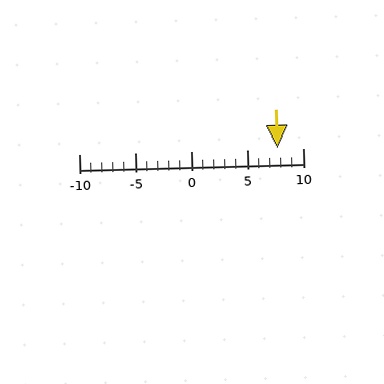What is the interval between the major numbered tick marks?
The major tick marks are spaced 5 units apart.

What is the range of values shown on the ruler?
The ruler shows values from -10 to 10.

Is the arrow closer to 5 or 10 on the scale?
The arrow is closer to 10.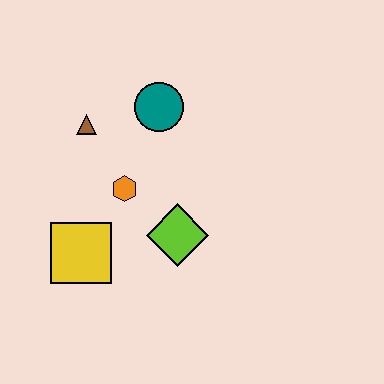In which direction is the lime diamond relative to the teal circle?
The lime diamond is below the teal circle.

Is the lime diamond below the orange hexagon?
Yes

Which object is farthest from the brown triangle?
The lime diamond is farthest from the brown triangle.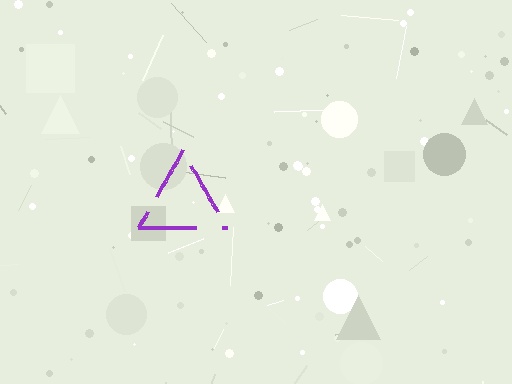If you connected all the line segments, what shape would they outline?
They would outline a triangle.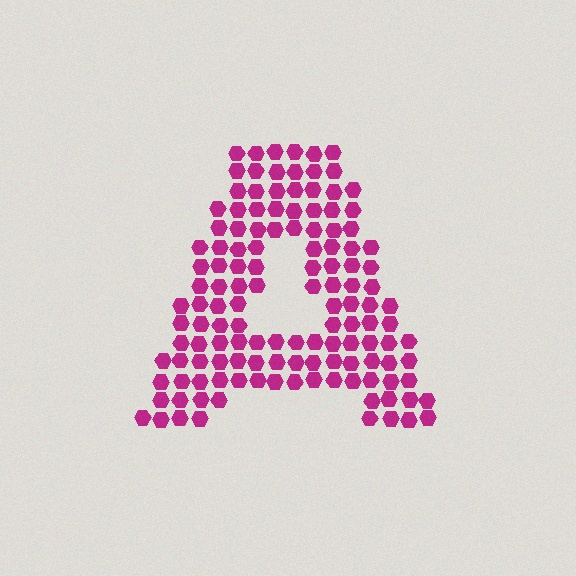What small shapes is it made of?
It is made of small hexagons.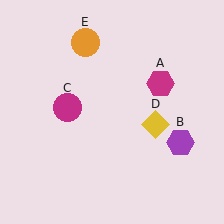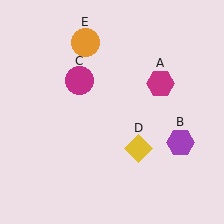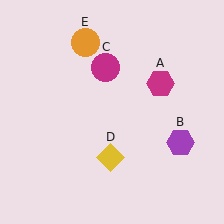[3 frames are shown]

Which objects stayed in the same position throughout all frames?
Magenta hexagon (object A) and purple hexagon (object B) and orange circle (object E) remained stationary.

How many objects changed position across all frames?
2 objects changed position: magenta circle (object C), yellow diamond (object D).